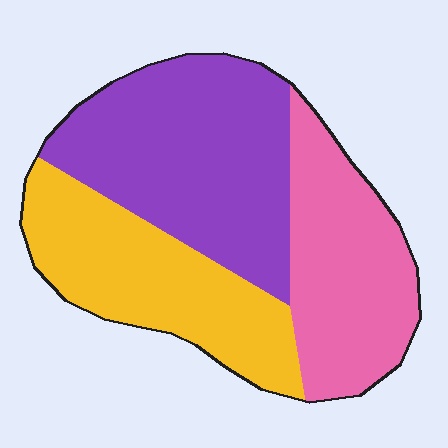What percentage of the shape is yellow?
Yellow covers roughly 30% of the shape.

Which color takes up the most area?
Purple, at roughly 40%.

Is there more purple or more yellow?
Purple.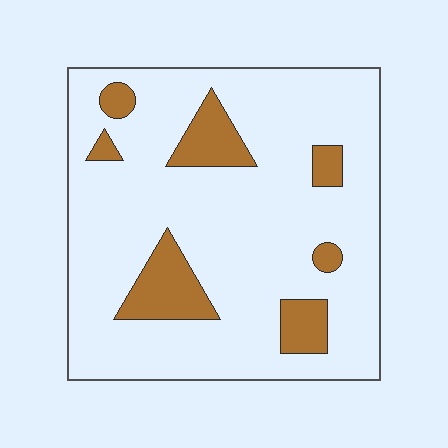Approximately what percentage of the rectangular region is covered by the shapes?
Approximately 15%.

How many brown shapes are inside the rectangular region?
7.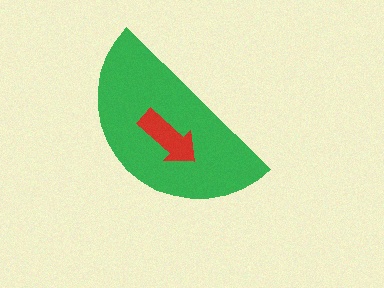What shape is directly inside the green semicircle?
The red arrow.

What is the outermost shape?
The green semicircle.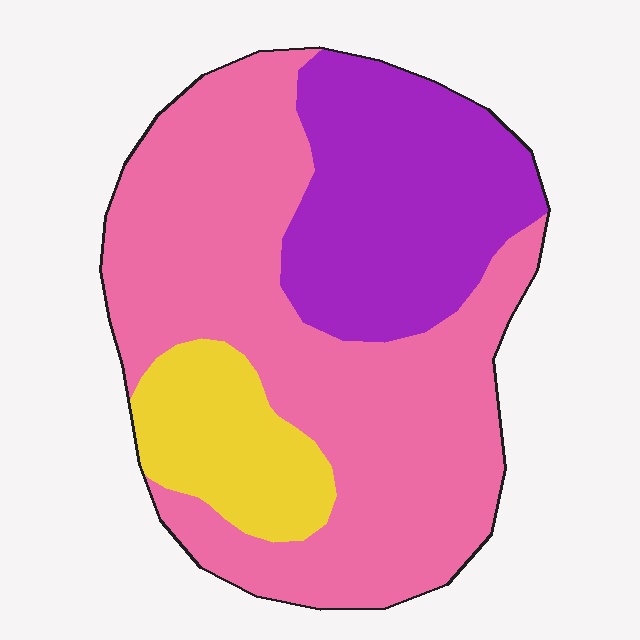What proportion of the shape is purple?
Purple covers around 30% of the shape.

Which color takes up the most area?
Pink, at roughly 60%.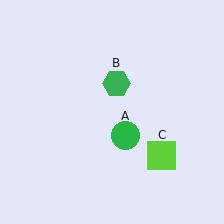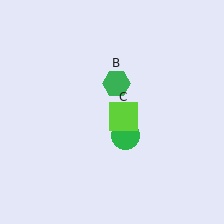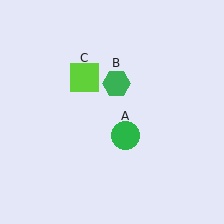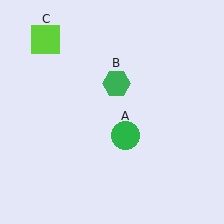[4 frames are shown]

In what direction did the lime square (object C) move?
The lime square (object C) moved up and to the left.